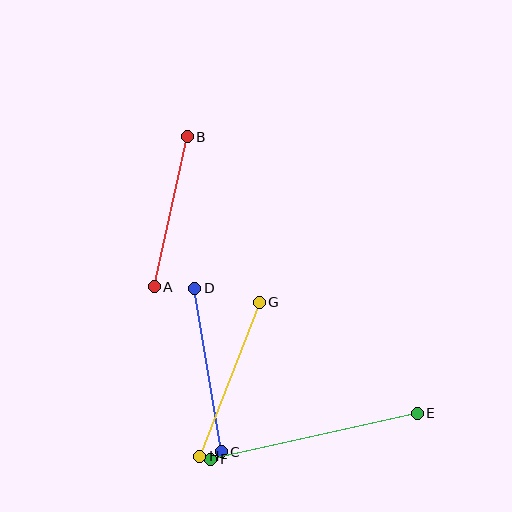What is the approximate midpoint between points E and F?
The midpoint is at approximately (314, 436) pixels.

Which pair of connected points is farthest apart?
Points E and F are farthest apart.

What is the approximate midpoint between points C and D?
The midpoint is at approximately (208, 370) pixels.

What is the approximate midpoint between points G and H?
The midpoint is at approximately (230, 379) pixels.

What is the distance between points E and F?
The distance is approximately 211 pixels.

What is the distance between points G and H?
The distance is approximately 165 pixels.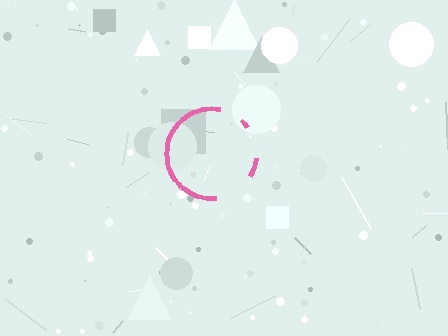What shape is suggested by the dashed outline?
The dashed outline suggests a circle.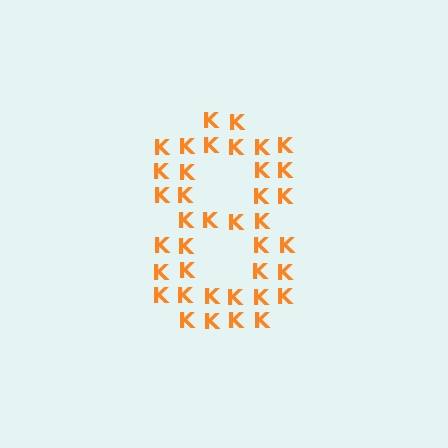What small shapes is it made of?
It is made of small letter K's.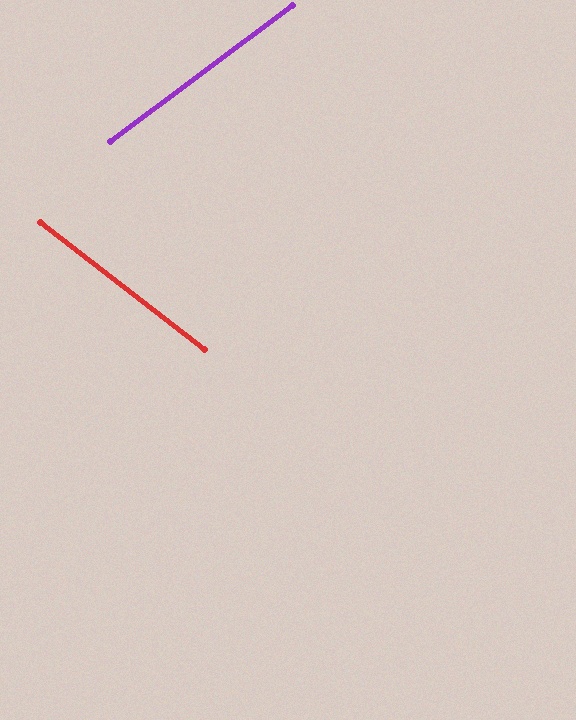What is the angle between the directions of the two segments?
Approximately 75 degrees.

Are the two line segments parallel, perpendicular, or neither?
Neither parallel nor perpendicular — they differ by about 75°.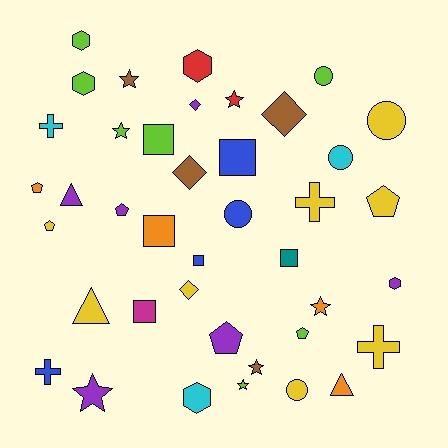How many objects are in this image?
There are 40 objects.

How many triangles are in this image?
There are 3 triangles.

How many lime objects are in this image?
There are 7 lime objects.